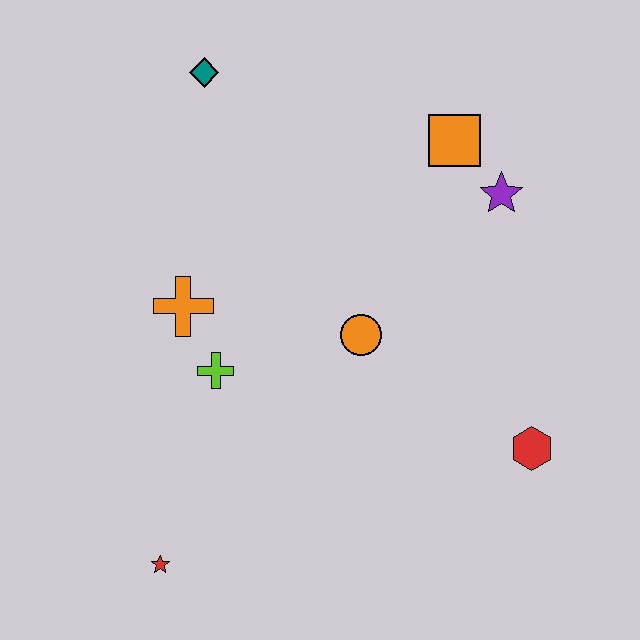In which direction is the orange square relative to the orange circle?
The orange square is above the orange circle.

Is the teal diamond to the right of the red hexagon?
No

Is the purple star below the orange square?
Yes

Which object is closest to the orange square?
The purple star is closest to the orange square.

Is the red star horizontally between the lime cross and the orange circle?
No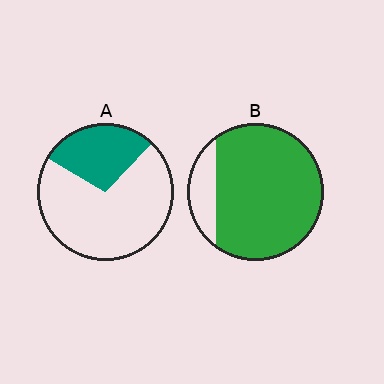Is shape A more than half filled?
No.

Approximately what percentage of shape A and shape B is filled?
A is approximately 30% and B is approximately 85%.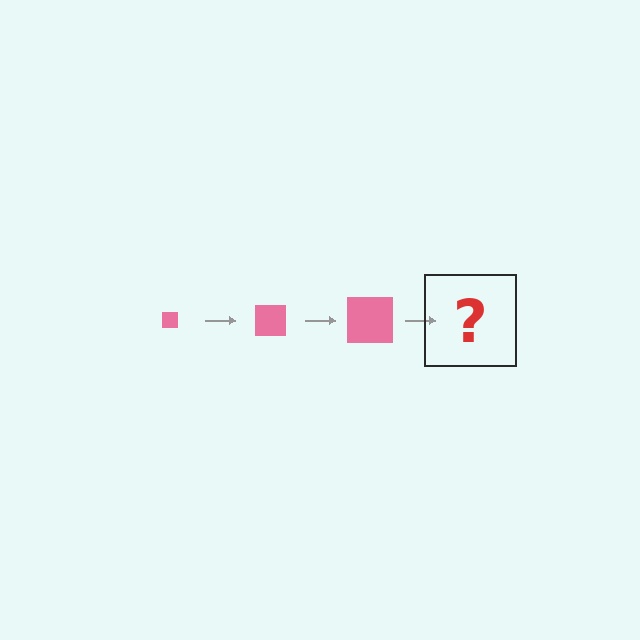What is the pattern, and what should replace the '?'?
The pattern is that the square gets progressively larger each step. The '?' should be a pink square, larger than the previous one.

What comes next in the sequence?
The next element should be a pink square, larger than the previous one.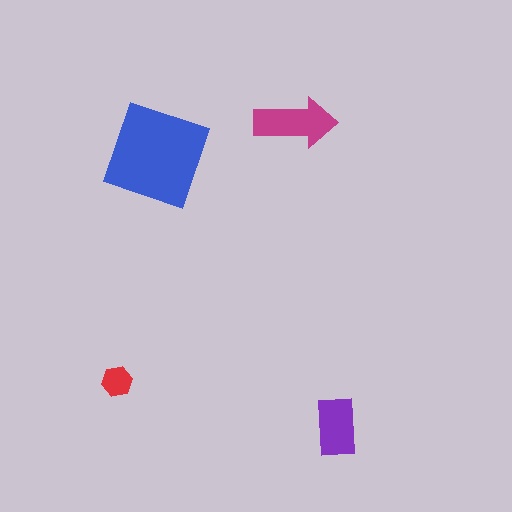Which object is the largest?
The blue diamond.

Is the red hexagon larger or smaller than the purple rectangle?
Smaller.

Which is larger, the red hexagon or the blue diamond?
The blue diamond.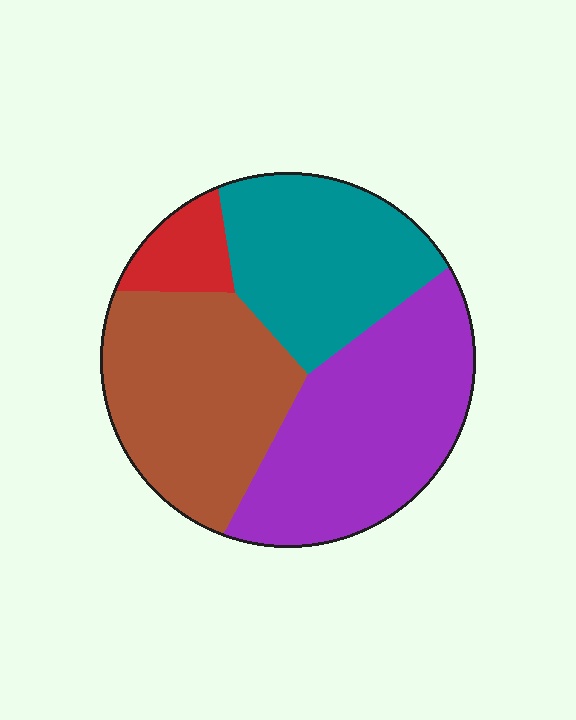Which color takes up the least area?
Red, at roughly 5%.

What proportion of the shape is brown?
Brown covers around 30% of the shape.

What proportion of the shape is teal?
Teal covers about 25% of the shape.